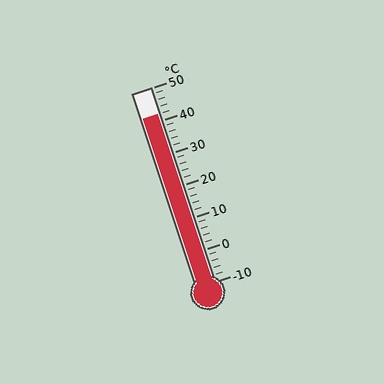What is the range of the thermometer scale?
The thermometer scale ranges from -10°C to 50°C.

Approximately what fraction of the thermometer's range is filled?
The thermometer is filled to approximately 85% of its range.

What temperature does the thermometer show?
The thermometer shows approximately 42°C.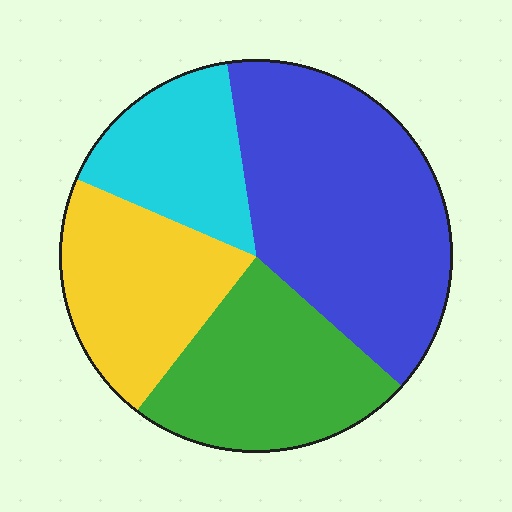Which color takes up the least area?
Cyan, at roughly 15%.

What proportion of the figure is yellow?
Yellow takes up between a sixth and a third of the figure.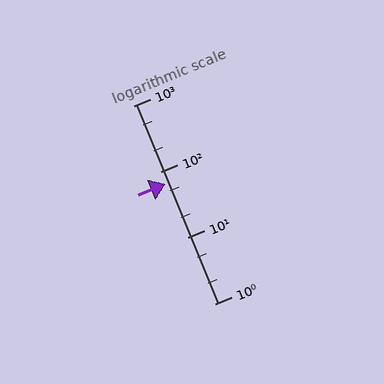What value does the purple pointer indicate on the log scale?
The pointer indicates approximately 66.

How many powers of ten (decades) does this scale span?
The scale spans 3 decades, from 1 to 1000.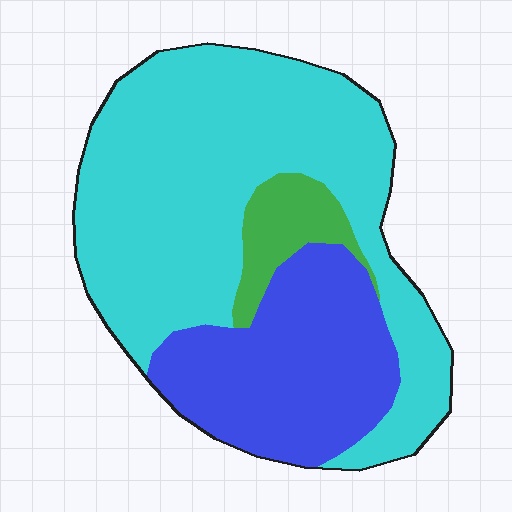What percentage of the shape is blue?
Blue takes up between a quarter and a half of the shape.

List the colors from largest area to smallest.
From largest to smallest: cyan, blue, green.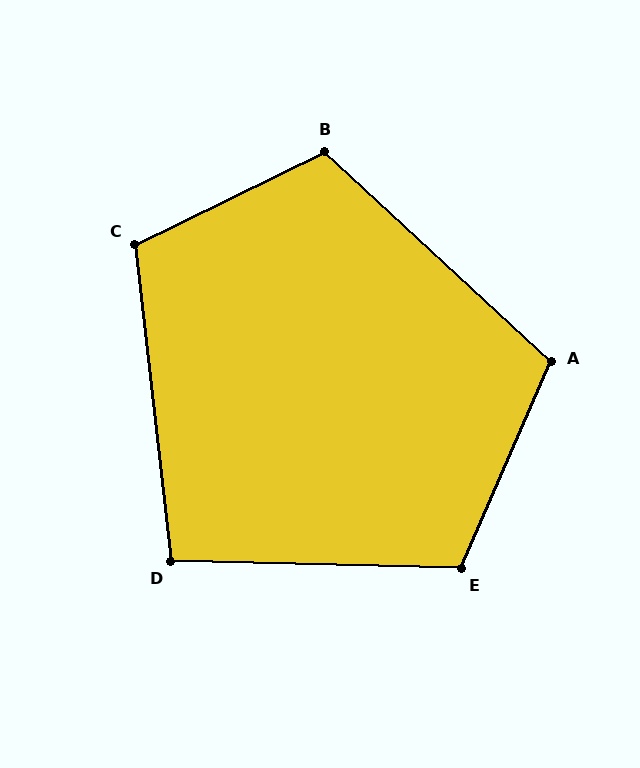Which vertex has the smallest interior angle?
D, at approximately 98 degrees.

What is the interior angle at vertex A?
Approximately 109 degrees (obtuse).